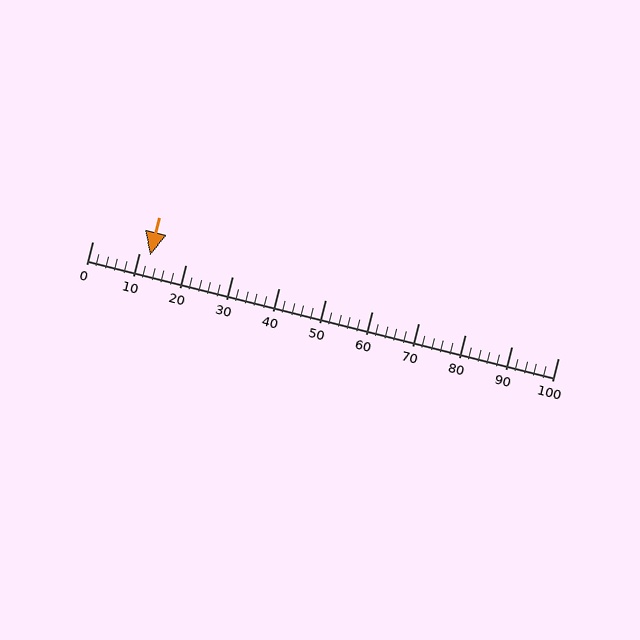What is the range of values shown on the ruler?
The ruler shows values from 0 to 100.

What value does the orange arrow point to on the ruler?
The orange arrow points to approximately 12.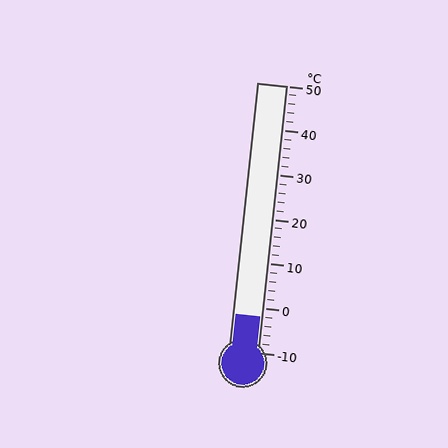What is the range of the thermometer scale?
The thermometer scale ranges from -10°C to 50°C.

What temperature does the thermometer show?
The thermometer shows approximately -2°C.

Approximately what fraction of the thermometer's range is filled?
The thermometer is filled to approximately 15% of its range.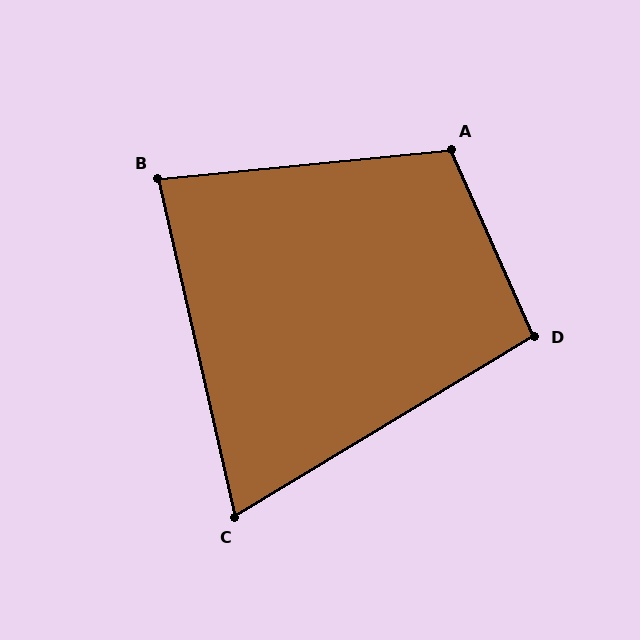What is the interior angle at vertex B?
Approximately 83 degrees (acute).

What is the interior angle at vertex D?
Approximately 97 degrees (obtuse).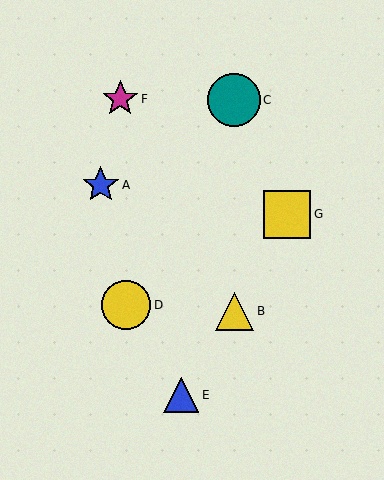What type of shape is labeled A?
Shape A is a blue star.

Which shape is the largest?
The teal circle (labeled C) is the largest.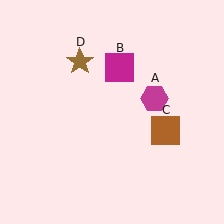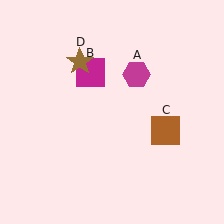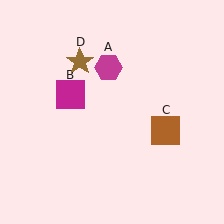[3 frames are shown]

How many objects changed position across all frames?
2 objects changed position: magenta hexagon (object A), magenta square (object B).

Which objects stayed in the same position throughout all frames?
Brown square (object C) and brown star (object D) remained stationary.